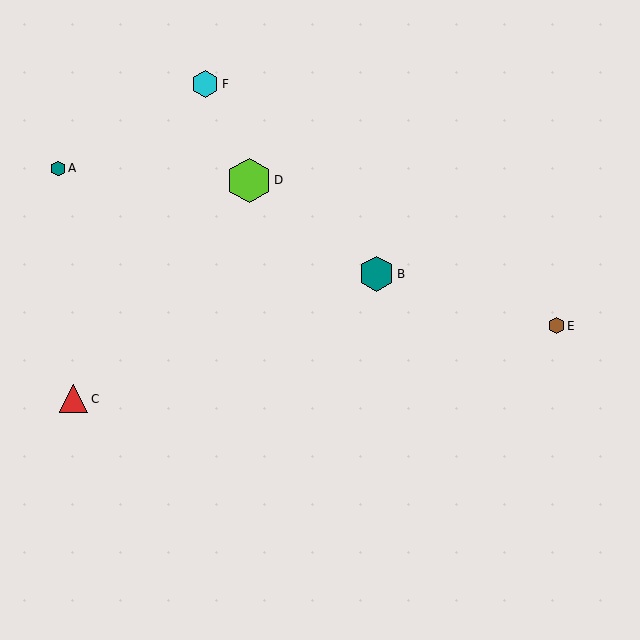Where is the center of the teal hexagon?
The center of the teal hexagon is at (377, 274).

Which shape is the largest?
The lime hexagon (labeled D) is the largest.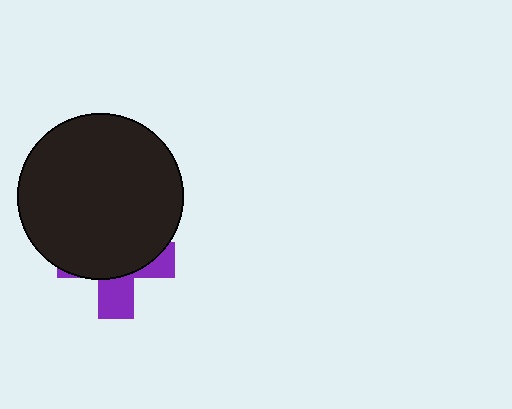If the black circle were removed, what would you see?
You would see the complete purple cross.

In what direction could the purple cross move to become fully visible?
The purple cross could move down. That would shift it out from behind the black circle entirely.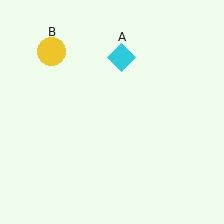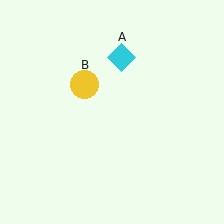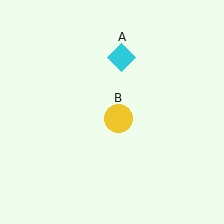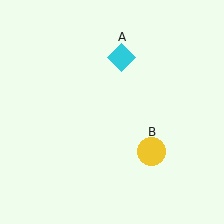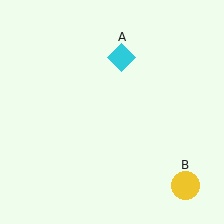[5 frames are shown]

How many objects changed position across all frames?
1 object changed position: yellow circle (object B).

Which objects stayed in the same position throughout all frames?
Cyan diamond (object A) remained stationary.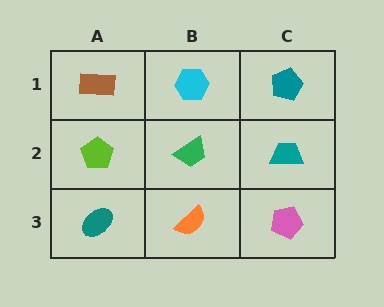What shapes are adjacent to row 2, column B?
A cyan hexagon (row 1, column B), an orange semicircle (row 3, column B), a lime pentagon (row 2, column A), a teal trapezoid (row 2, column C).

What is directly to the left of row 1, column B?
A brown rectangle.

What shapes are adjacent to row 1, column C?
A teal trapezoid (row 2, column C), a cyan hexagon (row 1, column B).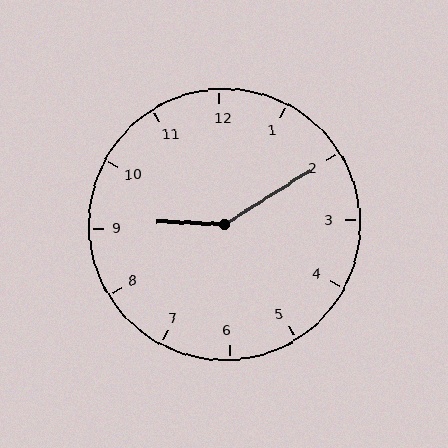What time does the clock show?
9:10.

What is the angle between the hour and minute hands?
Approximately 145 degrees.